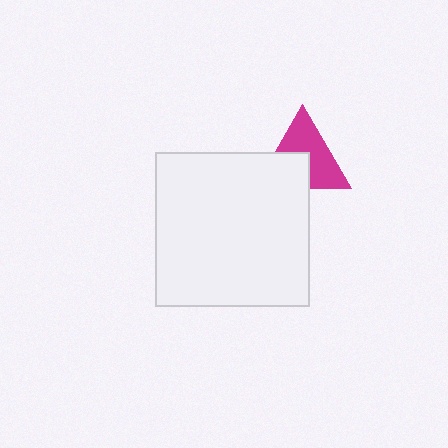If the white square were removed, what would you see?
You would see the complete magenta triangle.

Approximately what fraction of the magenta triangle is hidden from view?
Roughly 40% of the magenta triangle is hidden behind the white square.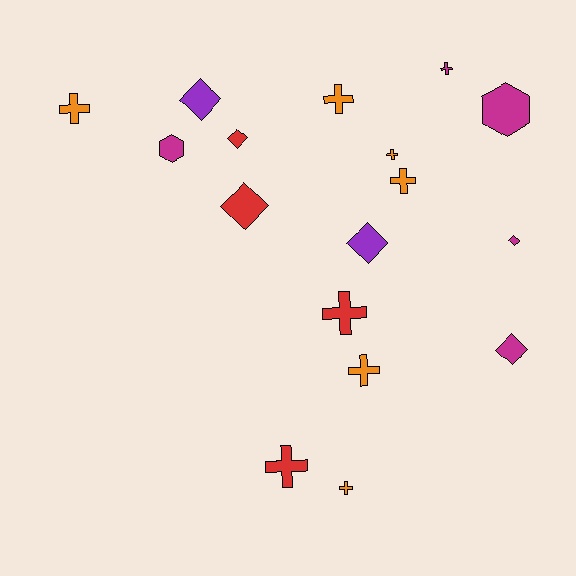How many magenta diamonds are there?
There are 2 magenta diamonds.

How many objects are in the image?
There are 17 objects.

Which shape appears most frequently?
Cross, with 9 objects.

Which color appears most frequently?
Orange, with 6 objects.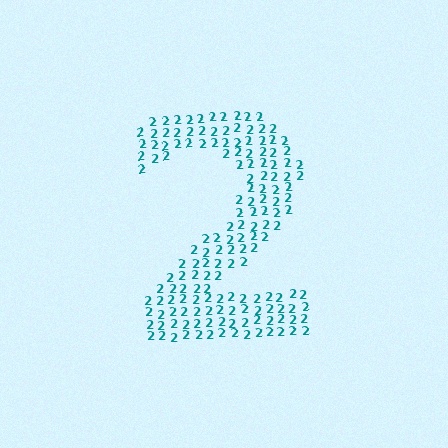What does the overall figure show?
The overall figure shows the digit 2.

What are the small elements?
The small elements are digit 2's.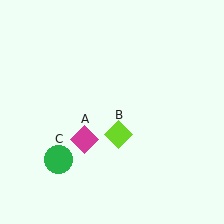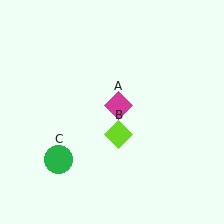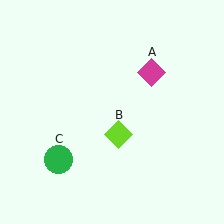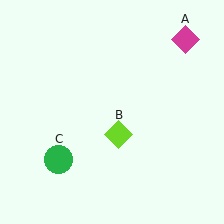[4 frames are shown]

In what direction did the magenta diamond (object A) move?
The magenta diamond (object A) moved up and to the right.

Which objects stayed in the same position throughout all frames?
Lime diamond (object B) and green circle (object C) remained stationary.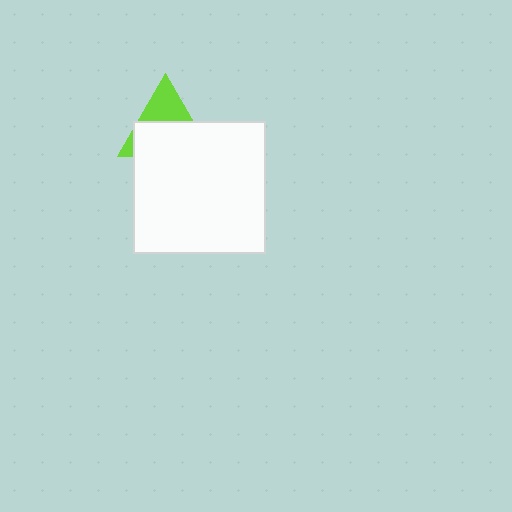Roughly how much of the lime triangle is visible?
A small part of it is visible (roughly 39%).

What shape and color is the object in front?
The object in front is a white square.